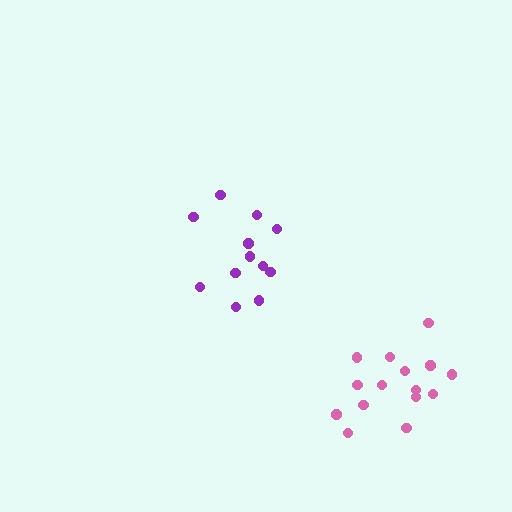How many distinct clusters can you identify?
There are 2 distinct clusters.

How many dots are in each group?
Group 1: 15 dots, Group 2: 12 dots (27 total).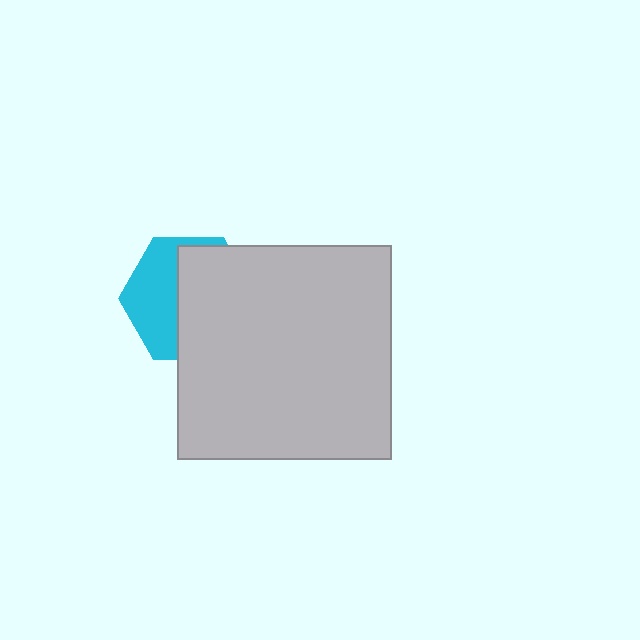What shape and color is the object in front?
The object in front is a light gray square.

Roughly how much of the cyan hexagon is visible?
A small part of it is visible (roughly 43%).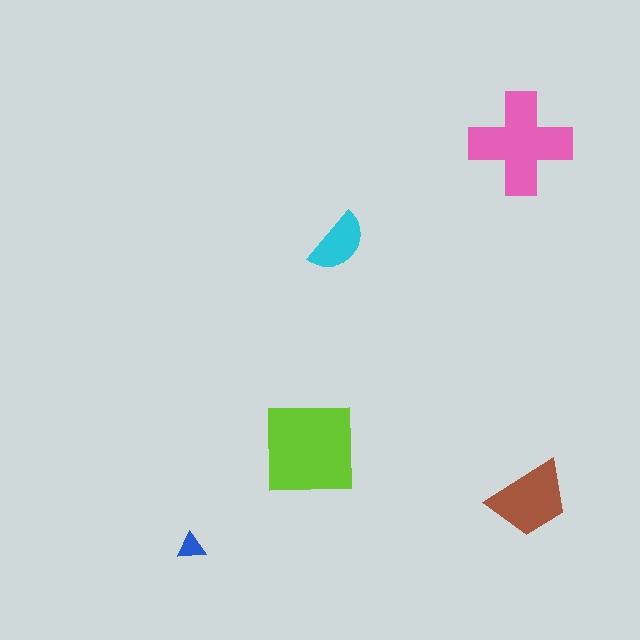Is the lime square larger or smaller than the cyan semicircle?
Larger.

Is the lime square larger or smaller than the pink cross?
Larger.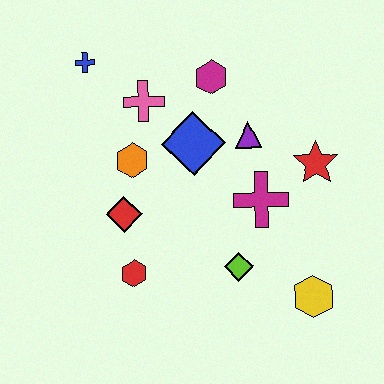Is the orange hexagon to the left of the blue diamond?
Yes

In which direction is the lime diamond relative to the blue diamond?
The lime diamond is below the blue diamond.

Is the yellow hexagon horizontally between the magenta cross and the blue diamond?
No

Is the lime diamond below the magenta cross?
Yes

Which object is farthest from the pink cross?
The yellow hexagon is farthest from the pink cross.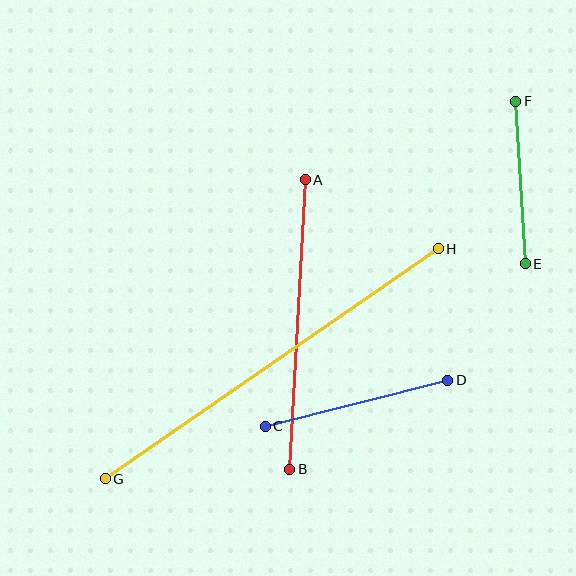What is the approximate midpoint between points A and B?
The midpoint is at approximately (297, 324) pixels.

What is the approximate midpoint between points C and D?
The midpoint is at approximately (356, 403) pixels.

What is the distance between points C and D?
The distance is approximately 188 pixels.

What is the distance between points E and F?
The distance is approximately 163 pixels.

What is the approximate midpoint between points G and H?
The midpoint is at approximately (272, 364) pixels.